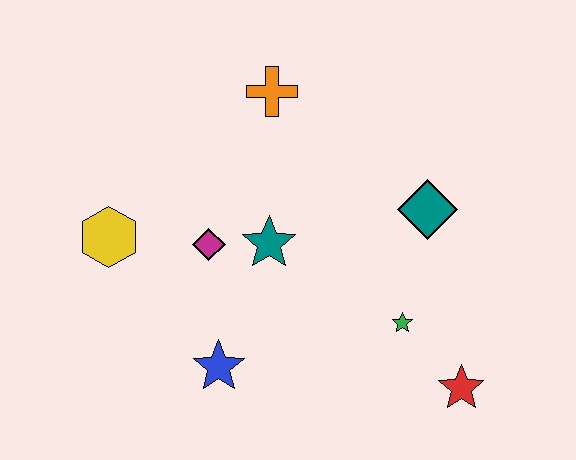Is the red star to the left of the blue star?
No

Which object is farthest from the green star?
The yellow hexagon is farthest from the green star.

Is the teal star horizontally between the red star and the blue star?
Yes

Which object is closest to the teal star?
The magenta diamond is closest to the teal star.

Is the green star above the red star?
Yes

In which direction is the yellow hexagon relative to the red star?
The yellow hexagon is to the left of the red star.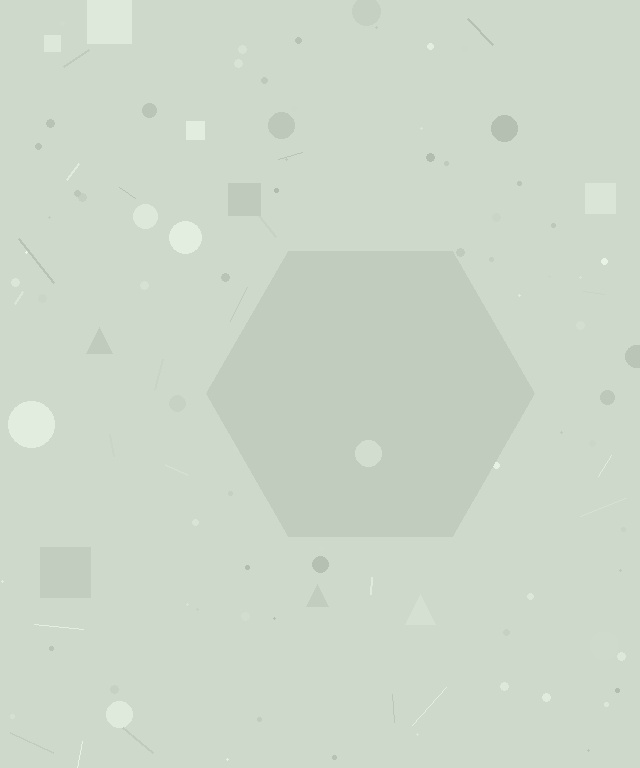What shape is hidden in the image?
A hexagon is hidden in the image.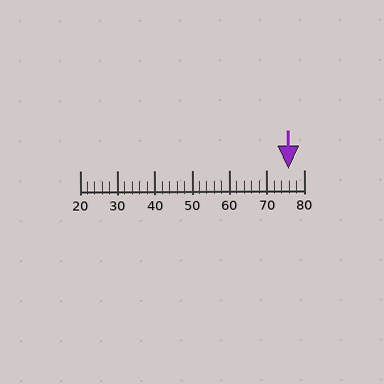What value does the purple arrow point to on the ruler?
The purple arrow points to approximately 76.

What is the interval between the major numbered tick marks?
The major tick marks are spaced 10 units apart.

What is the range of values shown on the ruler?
The ruler shows values from 20 to 80.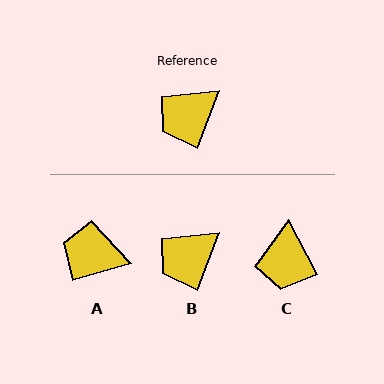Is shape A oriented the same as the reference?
No, it is off by about 53 degrees.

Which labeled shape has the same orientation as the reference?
B.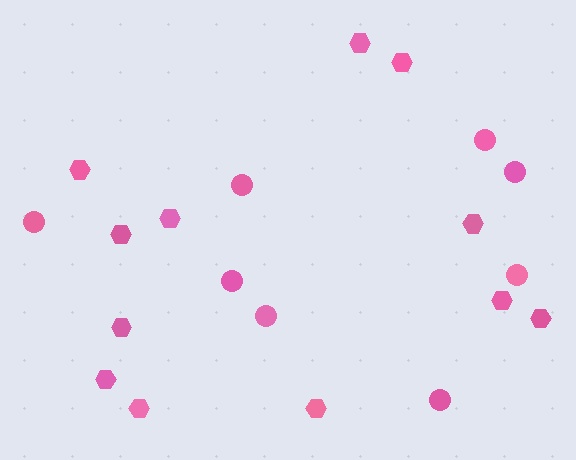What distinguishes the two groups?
There are 2 groups: one group of circles (8) and one group of hexagons (12).